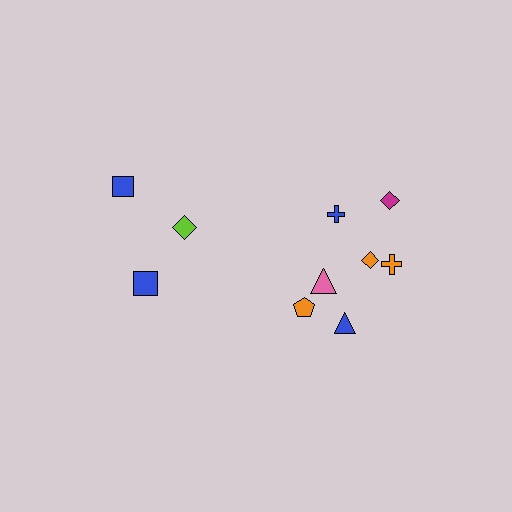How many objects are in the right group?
There are 7 objects.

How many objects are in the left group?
There are 3 objects.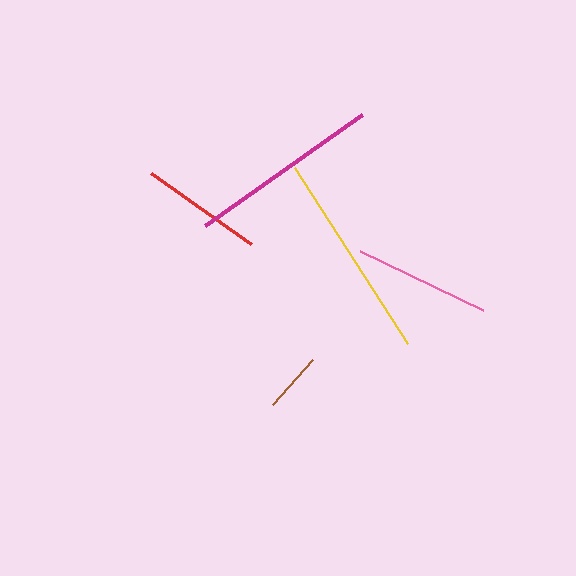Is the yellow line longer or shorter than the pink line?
The yellow line is longer than the pink line.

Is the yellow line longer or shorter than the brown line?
The yellow line is longer than the brown line.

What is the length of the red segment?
The red segment is approximately 122 pixels long.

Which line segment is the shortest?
The brown line is the shortest at approximately 61 pixels.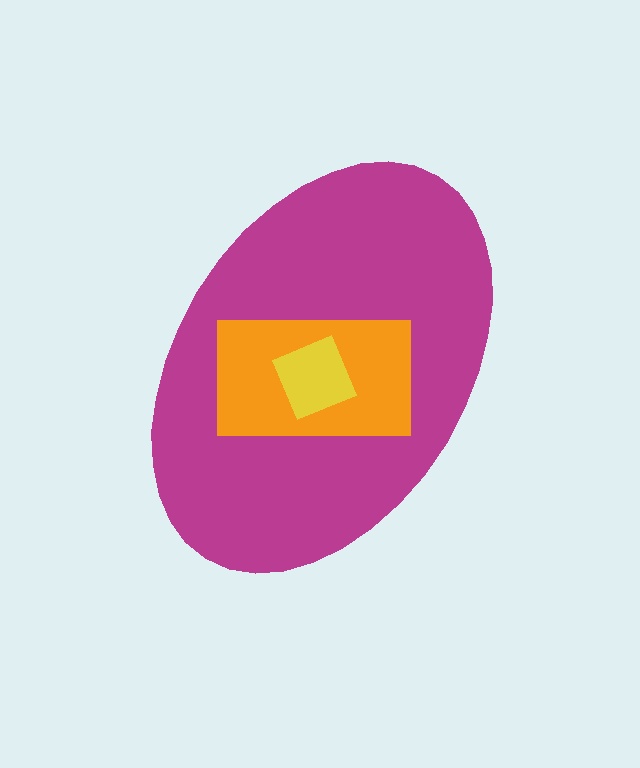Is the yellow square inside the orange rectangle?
Yes.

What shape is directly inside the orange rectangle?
The yellow square.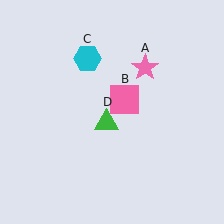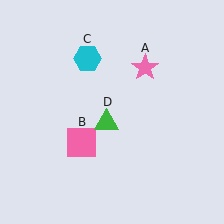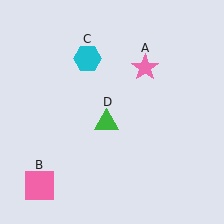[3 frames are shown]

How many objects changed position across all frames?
1 object changed position: pink square (object B).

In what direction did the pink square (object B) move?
The pink square (object B) moved down and to the left.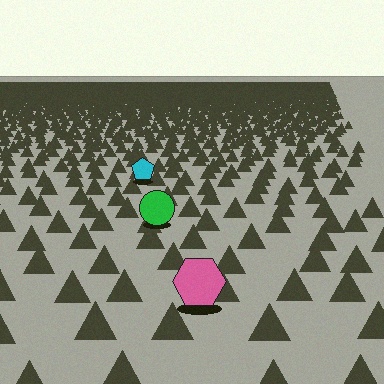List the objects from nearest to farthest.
From nearest to farthest: the pink hexagon, the green circle, the cyan pentagon.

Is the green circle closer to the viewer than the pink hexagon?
No. The pink hexagon is closer — you can tell from the texture gradient: the ground texture is coarser near it.